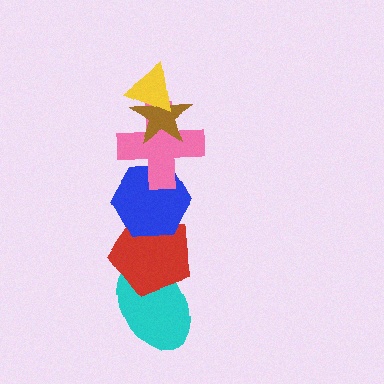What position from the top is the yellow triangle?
The yellow triangle is 1st from the top.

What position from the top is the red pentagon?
The red pentagon is 5th from the top.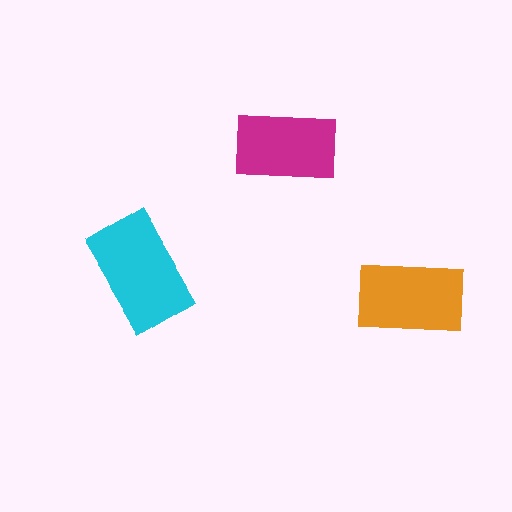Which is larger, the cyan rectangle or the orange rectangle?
The cyan one.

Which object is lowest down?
The orange rectangle is bottommost.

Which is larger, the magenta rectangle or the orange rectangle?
The orange one.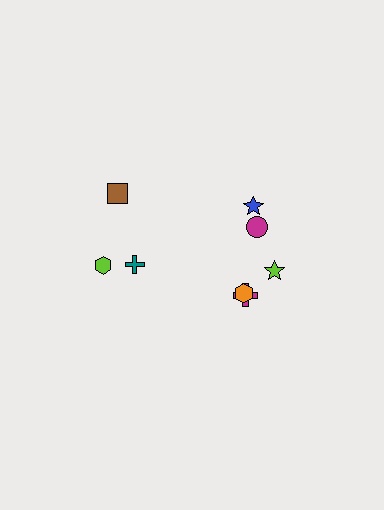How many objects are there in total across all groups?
There are 8 objects.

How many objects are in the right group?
There are 5 objects.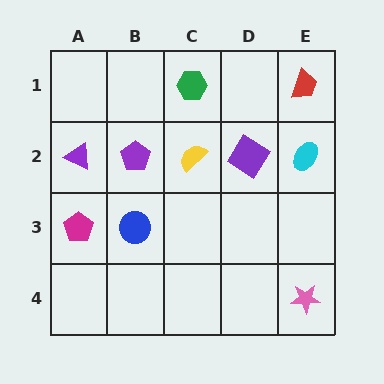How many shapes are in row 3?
2 shapes.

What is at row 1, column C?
A green hexagon.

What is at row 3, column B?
A blue circle.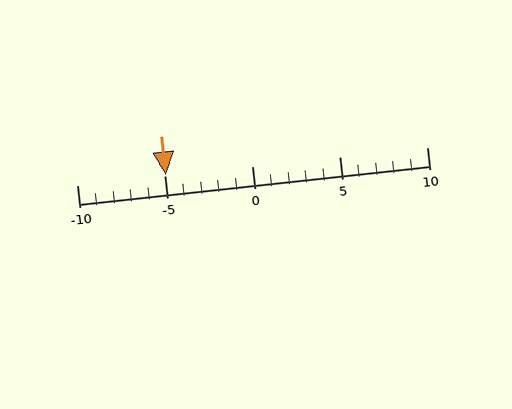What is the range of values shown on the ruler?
The ruler shows values from -10 to 10.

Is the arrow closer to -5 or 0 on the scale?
The arrow is closer to -5.